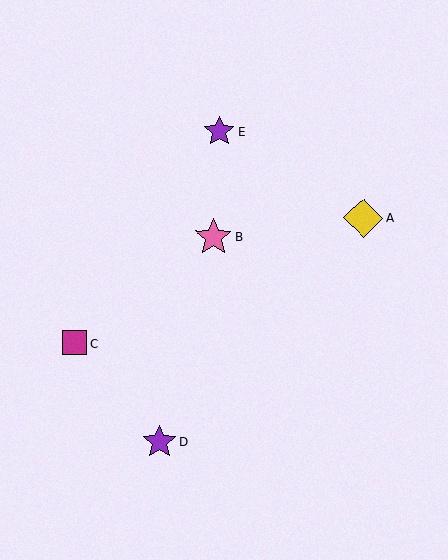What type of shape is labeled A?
Shape A is a yellow diamond.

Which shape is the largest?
The yellow diamond (labeled A) is the largest.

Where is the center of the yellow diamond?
The center of the yellow diamond is at (363, 218).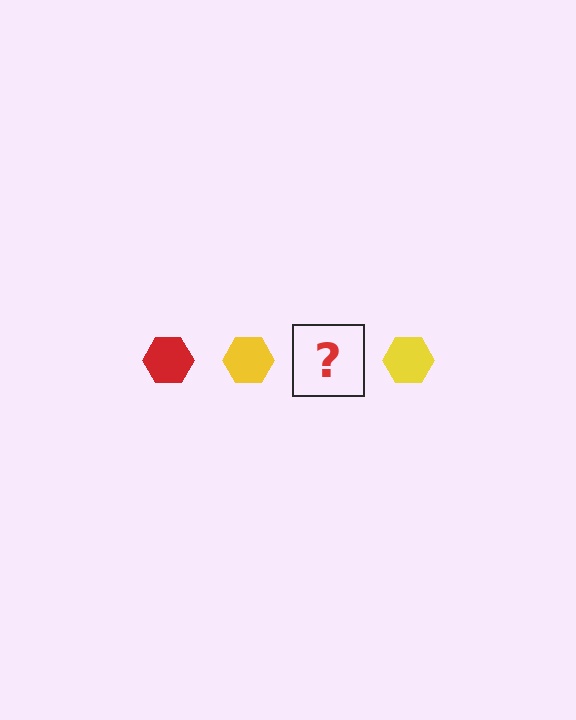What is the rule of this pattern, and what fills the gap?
The rule is that the pattern cycles through red, yellow hexagons. The gap should be filled with a red hexagon.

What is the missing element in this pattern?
The missing element is a red hexagon.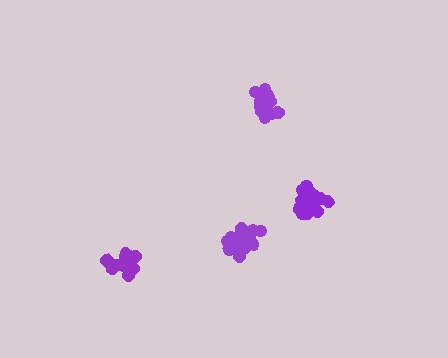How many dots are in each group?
Group 1: 21 dots, Group 2: 21 dots, Group 3: 19 dots, Group 4: 18 dots (79 total).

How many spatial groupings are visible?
There are 4 spatial groupings.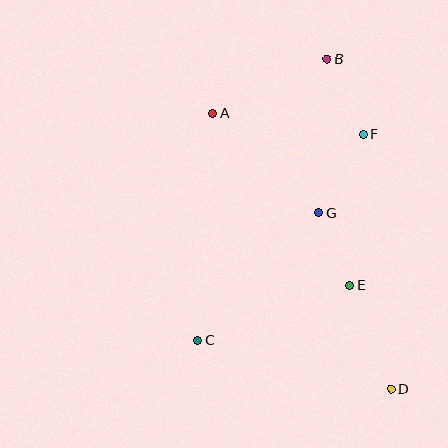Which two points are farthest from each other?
Points B and D are farthest from each other.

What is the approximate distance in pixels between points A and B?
The distance between A and B is approximately 127 pixels.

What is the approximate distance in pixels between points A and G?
The distance between A and G is approximately 146 pixels.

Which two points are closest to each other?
Points E and G are closest to each other.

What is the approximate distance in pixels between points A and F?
The distance between A and F is approximately 152 pixels.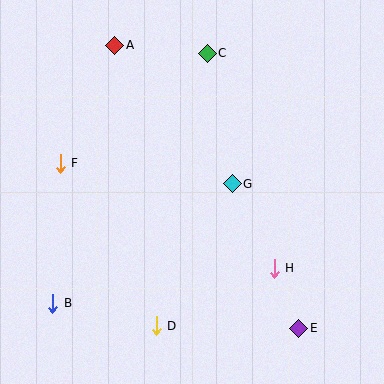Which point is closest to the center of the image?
Point G at (232, 184) is closest to the center.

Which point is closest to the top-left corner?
Point A is closest to the top-left corner.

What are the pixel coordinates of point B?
Point B is at (53, 303).